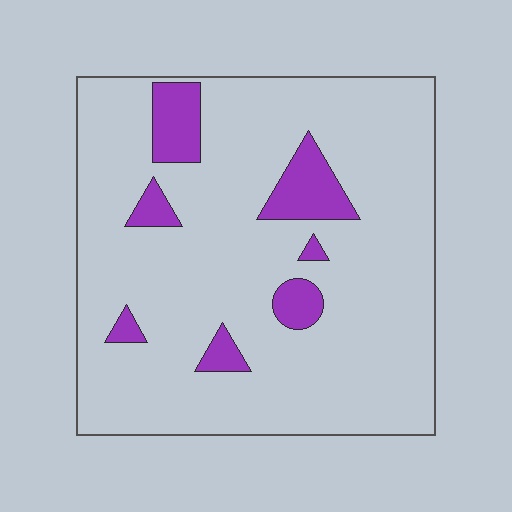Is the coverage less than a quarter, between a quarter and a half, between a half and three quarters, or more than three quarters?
Less than a quarter.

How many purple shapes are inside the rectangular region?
7.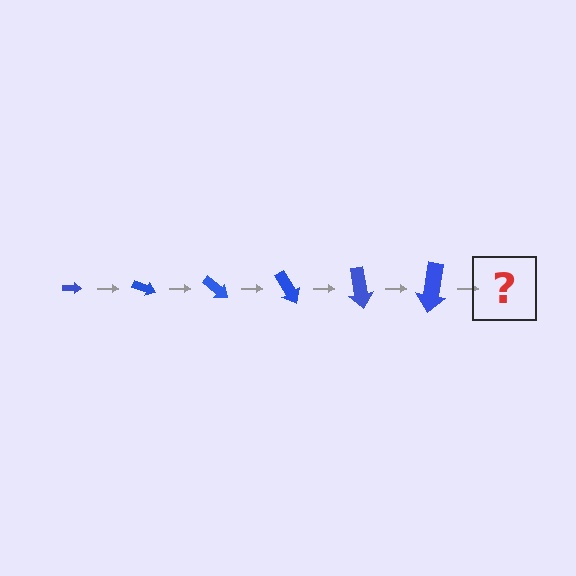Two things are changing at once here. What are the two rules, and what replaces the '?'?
The two rules are that the arrow grows larger each step and it rotates 20 degrees each step. The '?' should be an arrow, larger than the previous one and rotated 120 degrees from the start.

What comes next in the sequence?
The next element should be an arrow, larger than the previous one and rotated 120 degrees from the start.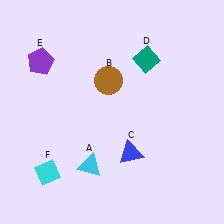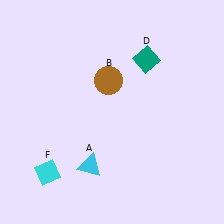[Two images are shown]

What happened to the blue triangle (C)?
The blue triangle (C) was removed in Image 2. It was in the bottom-right area of Image 1.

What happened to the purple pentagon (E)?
The purple pentagon (E) was removed in Image 2. It was in the top-left area of Image 1.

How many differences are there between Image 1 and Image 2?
There are 2 differences between the two images.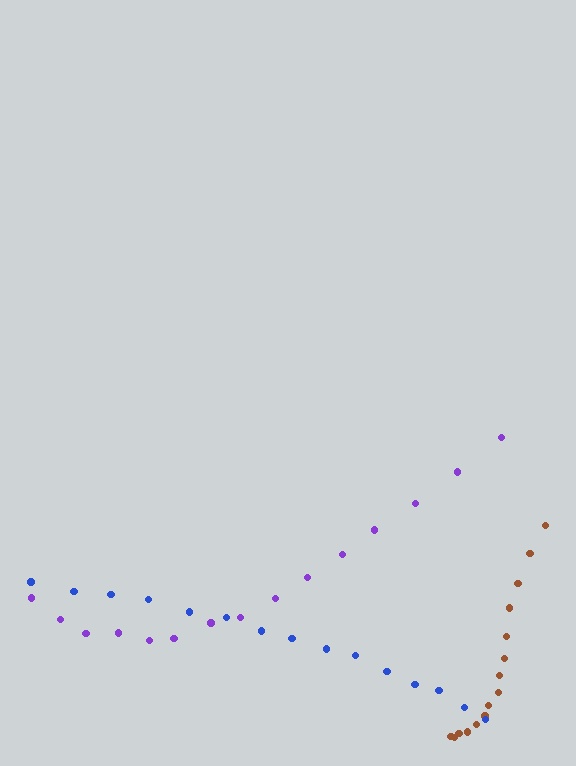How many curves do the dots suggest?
There are 3 distinct paths.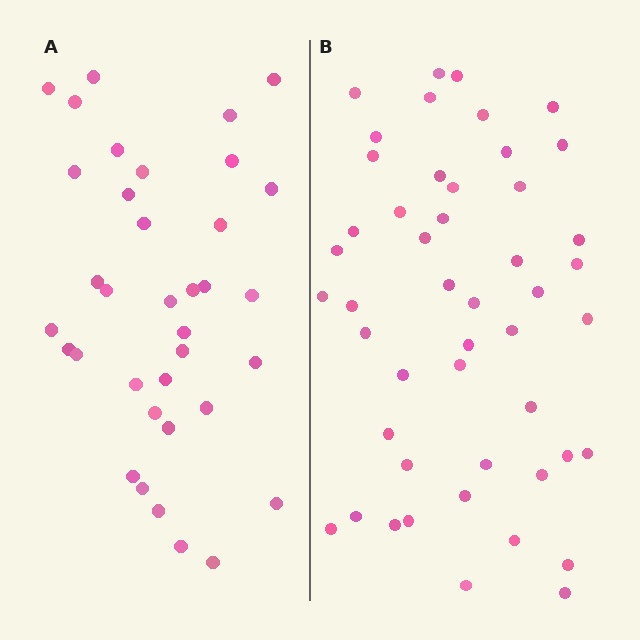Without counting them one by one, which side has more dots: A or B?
Region B (the right region) has more dots.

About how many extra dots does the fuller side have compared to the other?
Region B has roughly 12 or so more dots than region A.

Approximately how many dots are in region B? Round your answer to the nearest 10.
About 50 dots. (The exact count is 48, which rounds to 50.)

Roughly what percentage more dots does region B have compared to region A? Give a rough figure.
About 35% more.